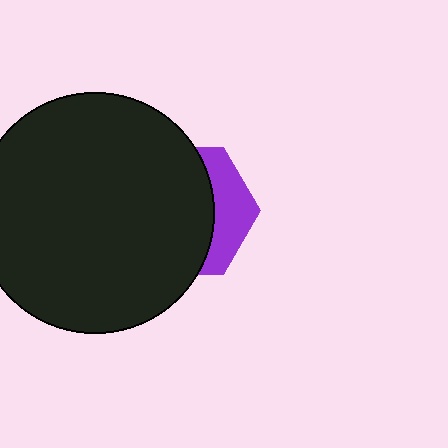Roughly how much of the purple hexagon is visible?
A small part of it is visible (roughly 30%).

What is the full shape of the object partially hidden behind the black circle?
The partially hidden object is a purple hexagon.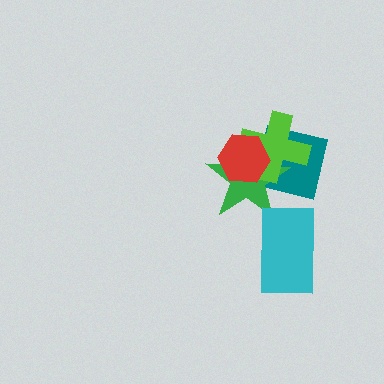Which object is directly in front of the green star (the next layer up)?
The lime cross is directly in front of the green star.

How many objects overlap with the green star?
3 objects overlap with the green star.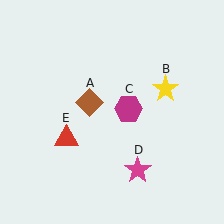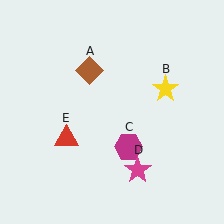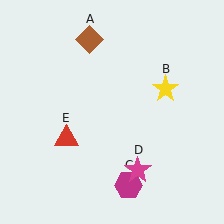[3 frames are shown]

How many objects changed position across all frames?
2 objects changed position: brown diamond (object A), magenta hexagon (object C).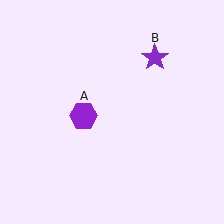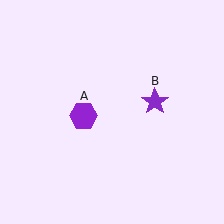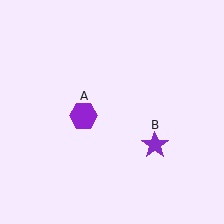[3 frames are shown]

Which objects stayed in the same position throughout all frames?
Purple hexagon (object A) remained stationary.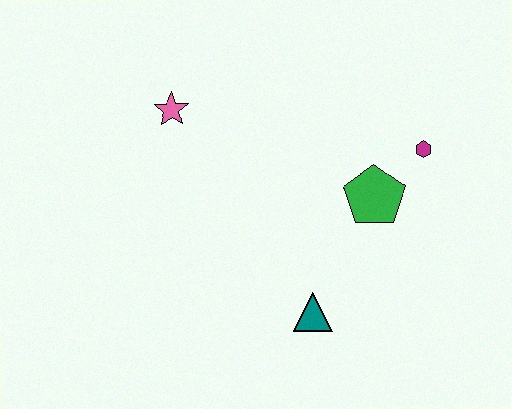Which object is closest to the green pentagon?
The magenta hexagon is closest to the green pentagon.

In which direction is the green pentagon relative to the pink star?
The green pentagon is to the right of the pink star.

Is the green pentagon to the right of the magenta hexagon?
No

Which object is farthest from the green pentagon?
The pink star is farthest from the green pentagon.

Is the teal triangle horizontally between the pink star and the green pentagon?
Yes